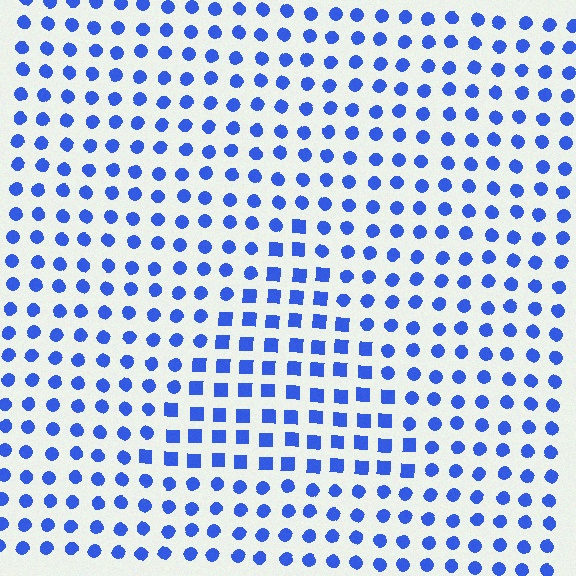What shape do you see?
I see a triangle.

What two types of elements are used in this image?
The image uses squares inside the triangle region and circles outside it.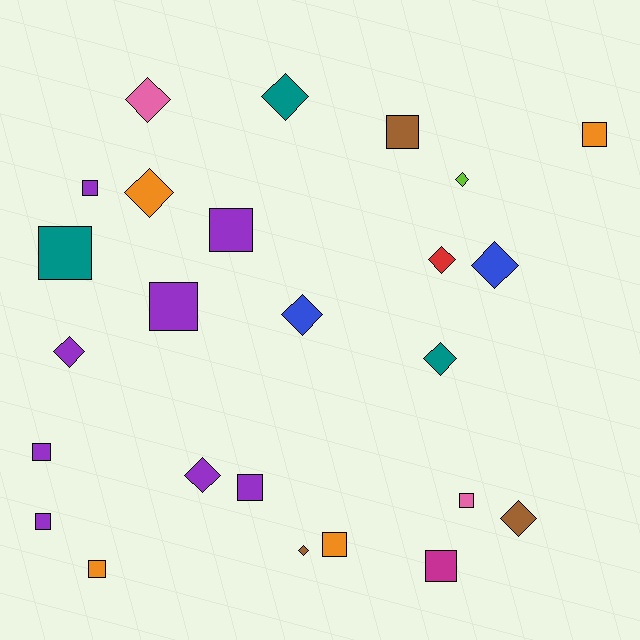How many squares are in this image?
There are 13 squares.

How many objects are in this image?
There are 25 objects.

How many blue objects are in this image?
There are 2 blue objects.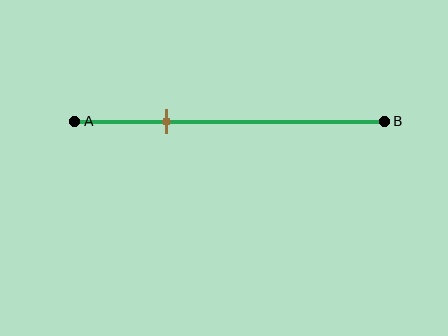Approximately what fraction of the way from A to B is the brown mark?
The brown mark is approximately 30% of the way from A to B.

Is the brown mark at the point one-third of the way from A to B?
No, the mark is at about 30% from A, not at the 33% one-third point.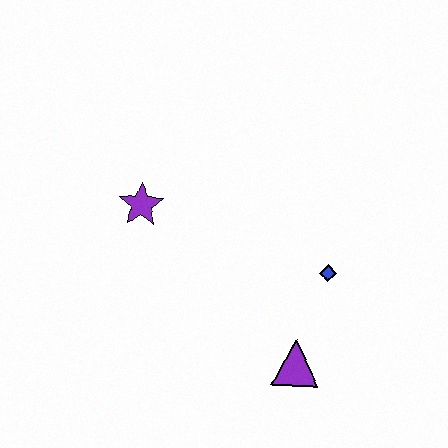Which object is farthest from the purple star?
The purple triangle is farthest from the purple star.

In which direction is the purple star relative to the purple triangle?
The purple star is to the left of the purple triangle.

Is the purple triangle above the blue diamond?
No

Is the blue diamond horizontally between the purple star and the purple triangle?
No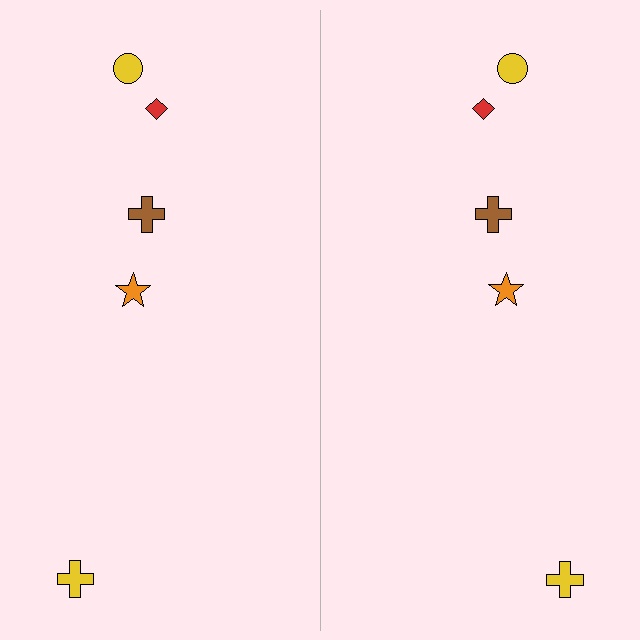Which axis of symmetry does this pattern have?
The pattern has a vertical axis of symmetry running through the center of the image.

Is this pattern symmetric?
Yes, this pattern has bilateral (reflection) symmetry.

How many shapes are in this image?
There are 10 shapes in this image.